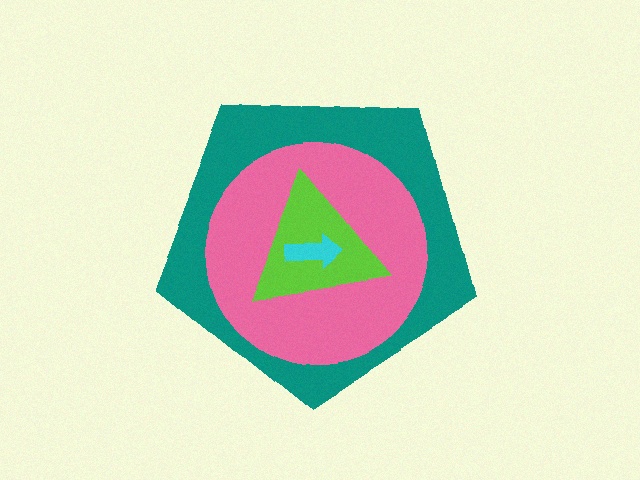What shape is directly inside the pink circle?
The lime triangle.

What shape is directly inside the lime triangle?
The cyan arrow.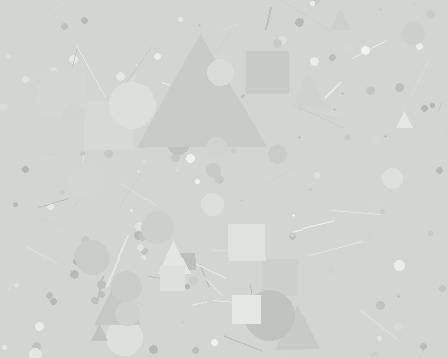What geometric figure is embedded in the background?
A triangle is embedded in the background.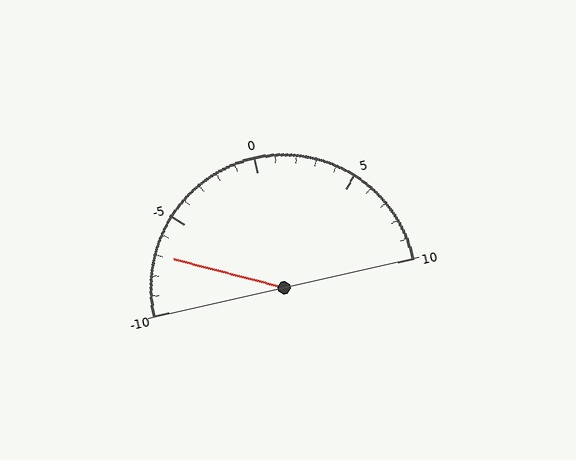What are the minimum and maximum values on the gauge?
The gauge ranges from -10 to 10.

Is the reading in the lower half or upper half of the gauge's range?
The reading is in the lower half of the range (-10 to 10).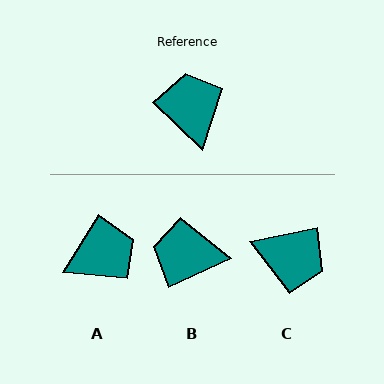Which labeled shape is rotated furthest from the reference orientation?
C, about 125 degrees away.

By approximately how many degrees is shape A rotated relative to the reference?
Approximately 78 degrees clockwise.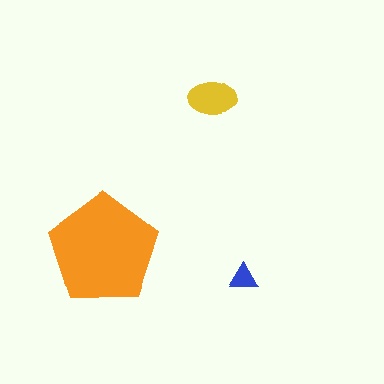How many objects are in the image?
There are 3 objects in the image.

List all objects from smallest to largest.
The blue triangle, the yellow ellipse, the orange pentagon.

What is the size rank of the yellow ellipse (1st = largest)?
2nd.